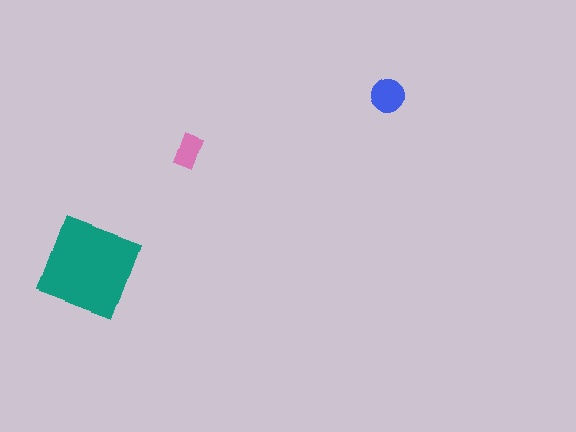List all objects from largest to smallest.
The teal square, the blue circle, the pink rectangle.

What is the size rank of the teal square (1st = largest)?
1st.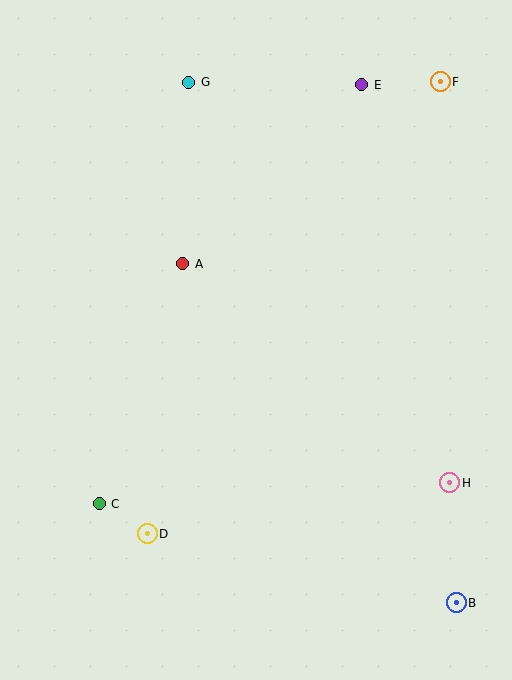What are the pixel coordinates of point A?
Point A is at (183, 264).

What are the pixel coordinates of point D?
Point D is at (147, 534).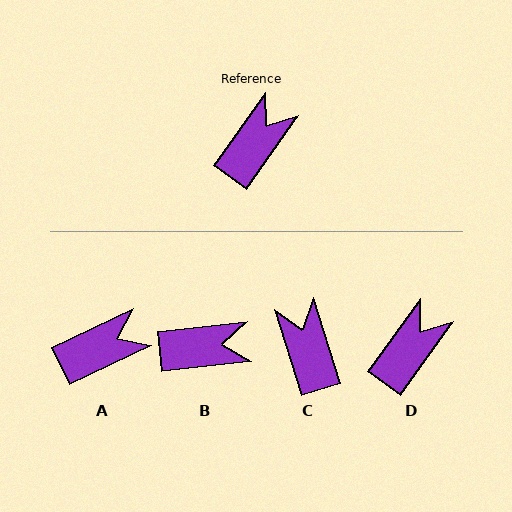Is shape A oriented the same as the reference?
No, it is off by about 29 degrees.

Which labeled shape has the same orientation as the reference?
D.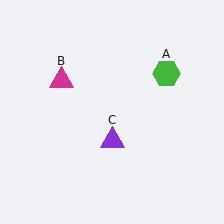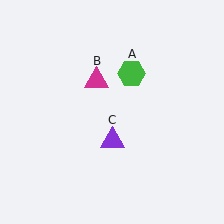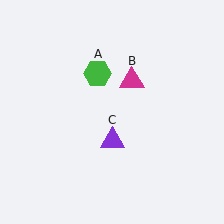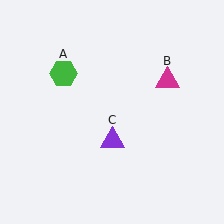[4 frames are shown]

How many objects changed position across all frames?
2 objects changed position: green hexagon (object A), magenta triangle (object B).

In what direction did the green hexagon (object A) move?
The green hexagon (object A) moved left.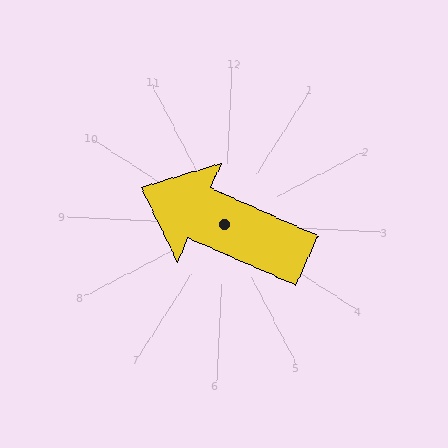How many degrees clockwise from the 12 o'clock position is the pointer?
Approximately 291 degrees.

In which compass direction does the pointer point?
West.